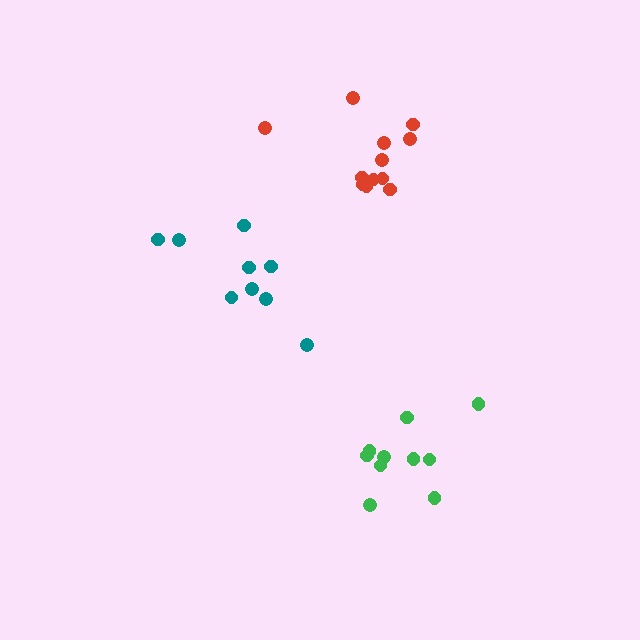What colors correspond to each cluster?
The clusters are colored: teal, red, green.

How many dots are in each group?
Group 1: 9 dots, Group 2: 12 dots, Group 3: 10 dots (31 total).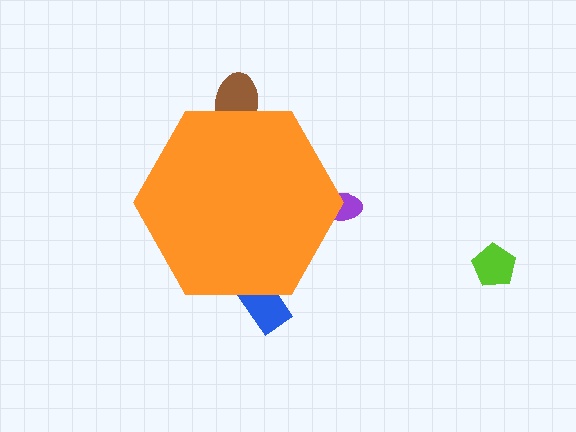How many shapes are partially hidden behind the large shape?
3 shapes are partially hidden.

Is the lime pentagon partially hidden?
No, the lime pentagon is fully visible.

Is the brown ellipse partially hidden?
Yes, the brown ellipse is partially hidden behind the orange hexagon.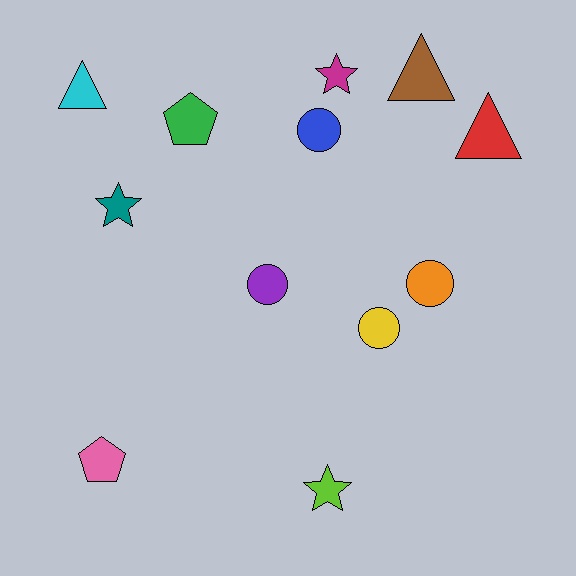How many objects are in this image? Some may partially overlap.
There are 12 objects.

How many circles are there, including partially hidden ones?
There are 4 circles.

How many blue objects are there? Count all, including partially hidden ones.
There is 1 blue object.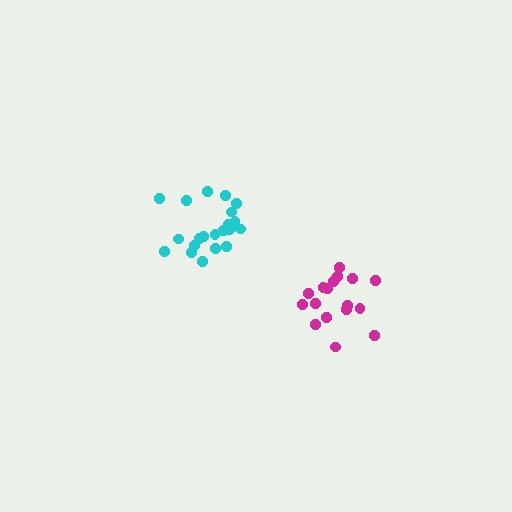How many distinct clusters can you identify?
There are 2 distinct clusters.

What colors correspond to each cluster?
The clusters are colored: magenta, cyan.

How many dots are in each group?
Group 1: 17 dots, Group 2: 21 dots (38 total).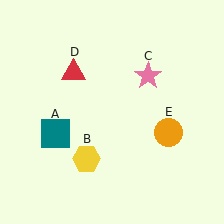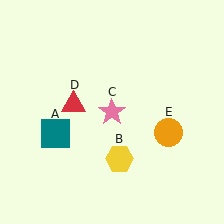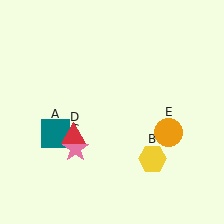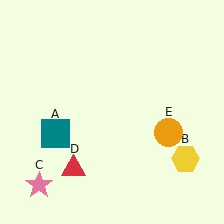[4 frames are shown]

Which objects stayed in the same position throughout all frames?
Teal square (object A) and orange circle (object E) remained stationary.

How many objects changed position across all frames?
3 objects changed position: yellow hexagon (object B), pink star (object C), red triangle (object D).